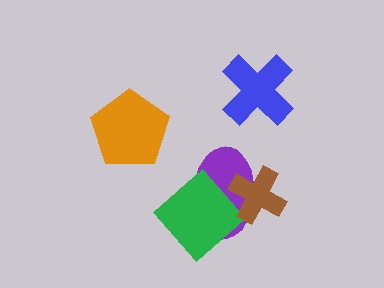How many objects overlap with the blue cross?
0 objects overlap with the blue cross.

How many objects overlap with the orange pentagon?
0 objects overlap with the orange pentagon.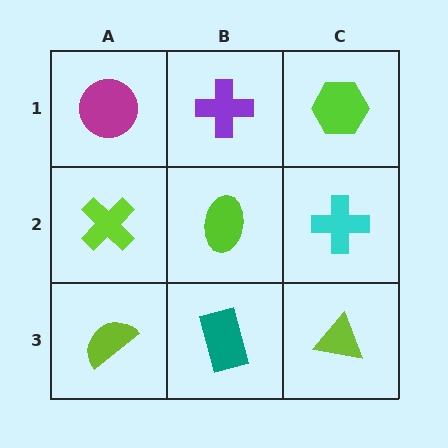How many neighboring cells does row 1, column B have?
3.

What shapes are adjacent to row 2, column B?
A purple cross (row 1, column B), a teal rectangle (row 3, column B), a lime cross (row 2, column A), a cyan cross (row 2, column C).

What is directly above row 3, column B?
A lime ellipse.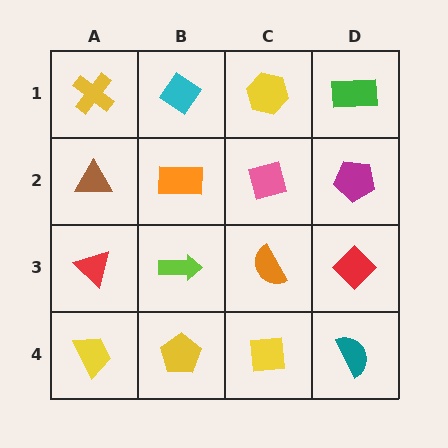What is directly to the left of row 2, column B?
A brown triangle.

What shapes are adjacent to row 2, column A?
A yellow cross (row 1, column A), a red triangle (row 3, column A), an orange rectangle (row 2, column B).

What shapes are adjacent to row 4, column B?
A lime arrow (row 3, column B), a yellow trapezoid (row 4, column A), a yellow square (row 4, column C).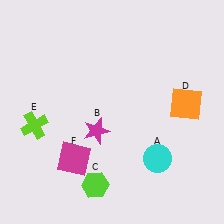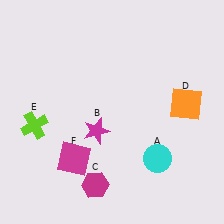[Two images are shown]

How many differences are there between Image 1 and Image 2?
There is 1 difference between the two images.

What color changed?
The hexagon (C) changed from lime in Image 1 to magenta in Image 2.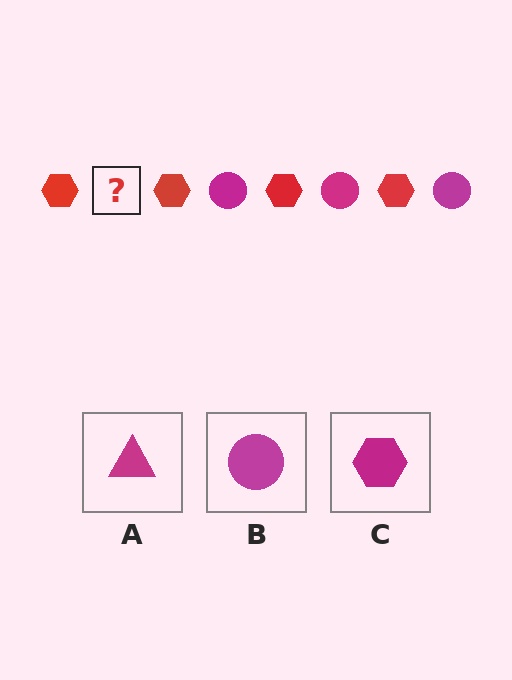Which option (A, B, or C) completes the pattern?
B.